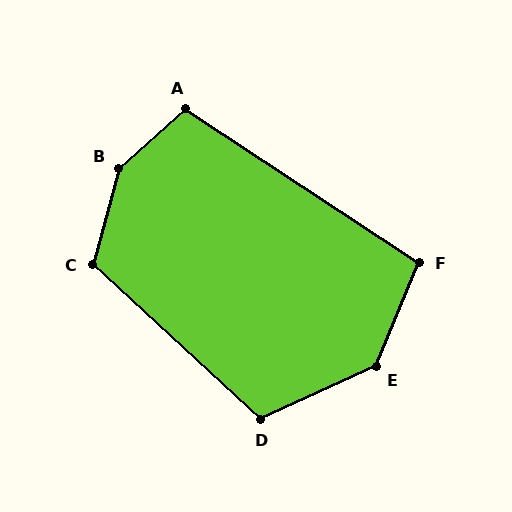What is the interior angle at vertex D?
Approximately 113 degrees (obtuse).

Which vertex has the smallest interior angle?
F, at approximately 101 degrees.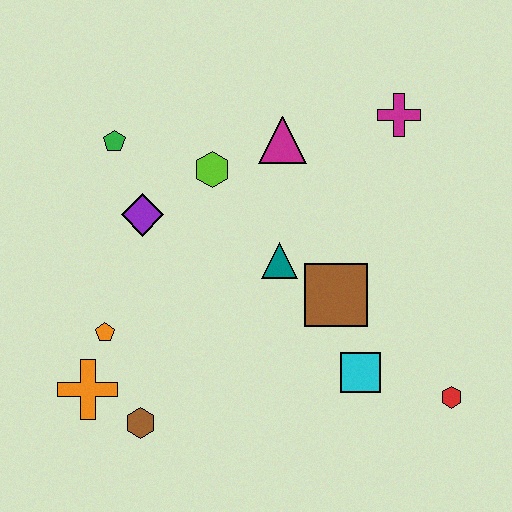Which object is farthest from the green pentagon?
The red hexagon is farthest from the green pentagon.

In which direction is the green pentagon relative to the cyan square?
The green pentagon is to the left of the cyan square.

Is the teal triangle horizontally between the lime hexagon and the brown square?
Yes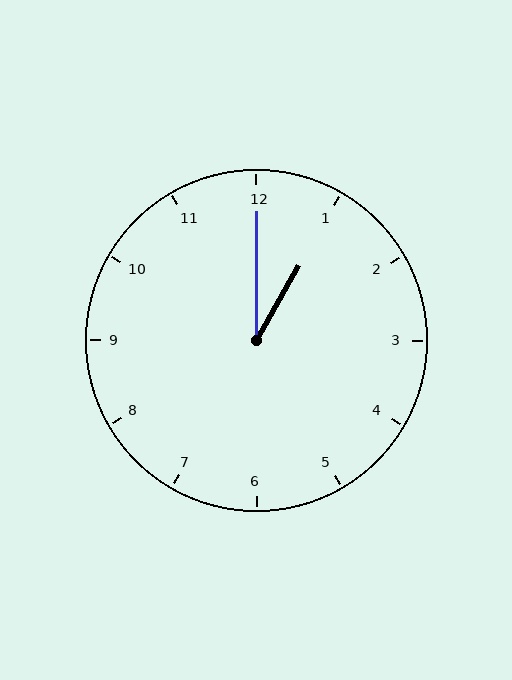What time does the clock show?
1:00.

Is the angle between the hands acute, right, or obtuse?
It is acute.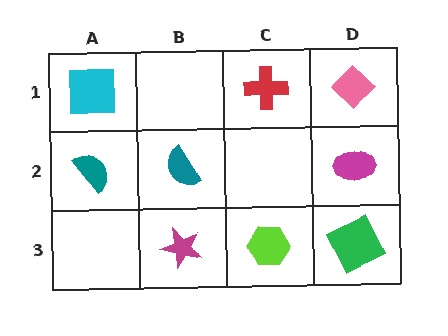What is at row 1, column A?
A cyan square.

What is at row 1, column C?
A red cross.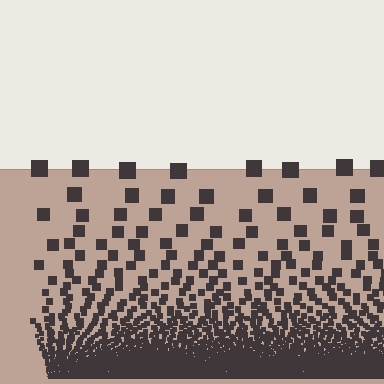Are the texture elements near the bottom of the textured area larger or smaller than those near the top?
Smaller. The gradient is inverted — elements near the bottom are smaller and denser.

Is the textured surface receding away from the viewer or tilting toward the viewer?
The surface appears to tilt toward the viewer. Texture elements get larger and sparser toward the top.